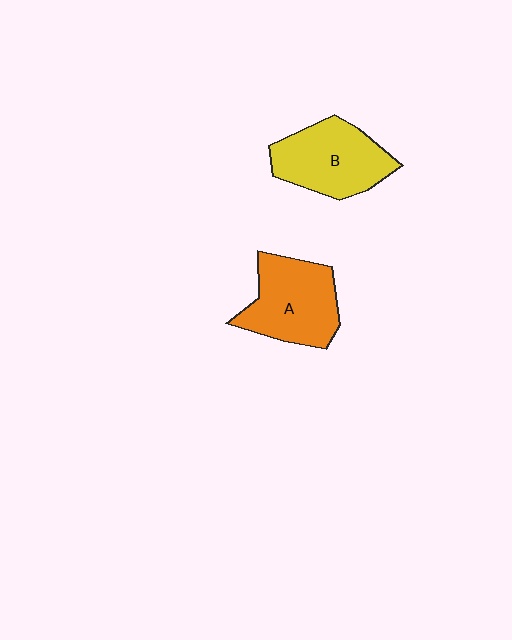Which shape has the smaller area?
Shape B (yellow).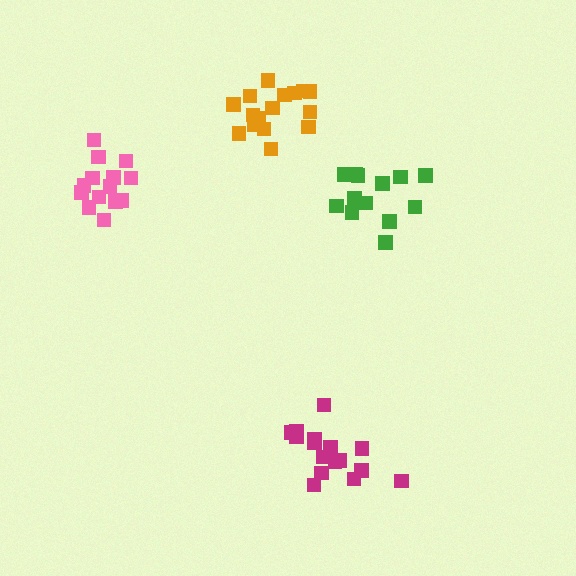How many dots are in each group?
Group 1: 14 dots, Group 2: 16 dots, Group 3: 13 dots, Group 4: 16 dots (59 total).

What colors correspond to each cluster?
The clusters are colored: pink, magenta, green, orange.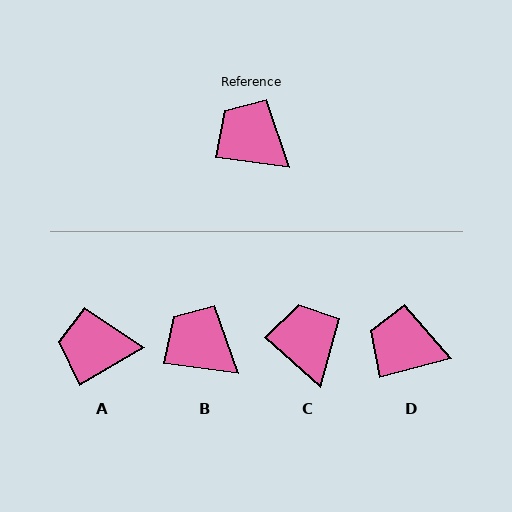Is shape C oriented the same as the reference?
No, it is off by about 35 degrees.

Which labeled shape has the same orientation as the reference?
B.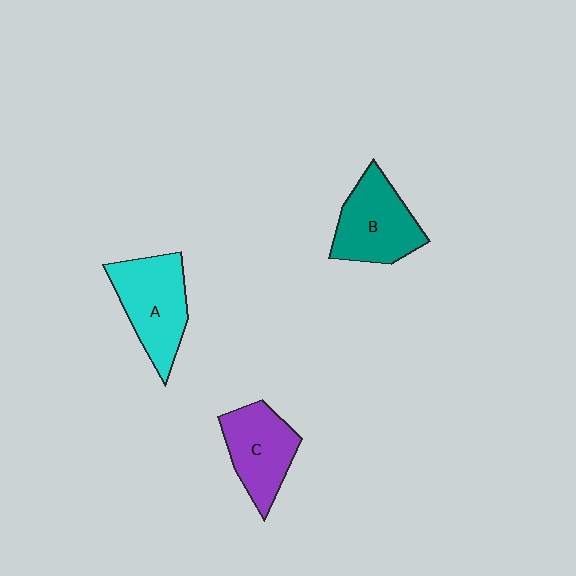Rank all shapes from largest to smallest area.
From largest to smallest: A (cyan), B (teal), C (purple).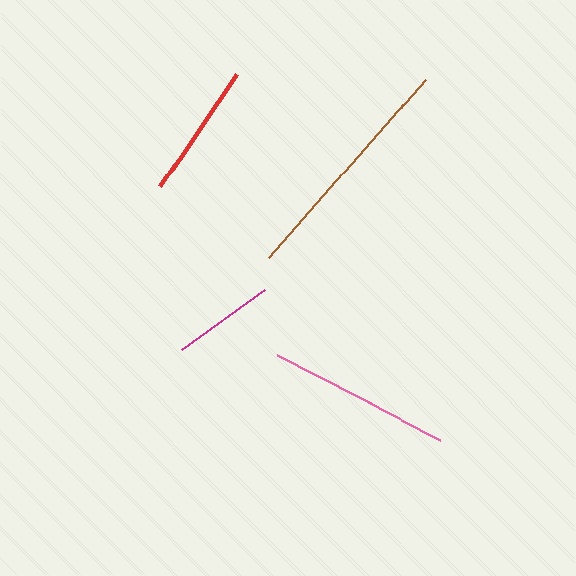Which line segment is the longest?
The brown line is the longest at approximately 238 pixels.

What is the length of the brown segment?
The brown segment is approximately 238 pixels long.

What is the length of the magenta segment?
The magenta segment is approximately 103 pixels long.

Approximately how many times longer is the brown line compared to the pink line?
The brown line is approximately 1.3 times the length of the pink line.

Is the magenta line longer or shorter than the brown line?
The brown line is longer than the magenta line.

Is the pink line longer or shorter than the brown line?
The brown line is longer than the pink line.